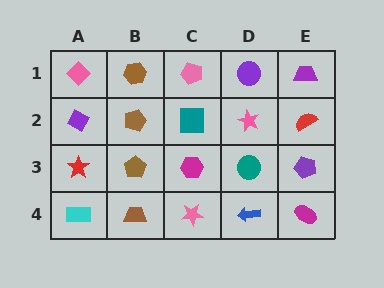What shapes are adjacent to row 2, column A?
A pink diamond (row 1, column A), a red star (row 3, column A), a brown pentagon (row 2, column B).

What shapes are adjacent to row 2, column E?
A purple trapezoid (row 1, column E), a purple pentagon (row 3, column E), a pink star (row 2, column D).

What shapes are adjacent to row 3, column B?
A brown pentagon (row 2, column B), a brown trapezoid (row 4, column B), a red star (row 3, column A), a magenta hexagon (row 3, column C).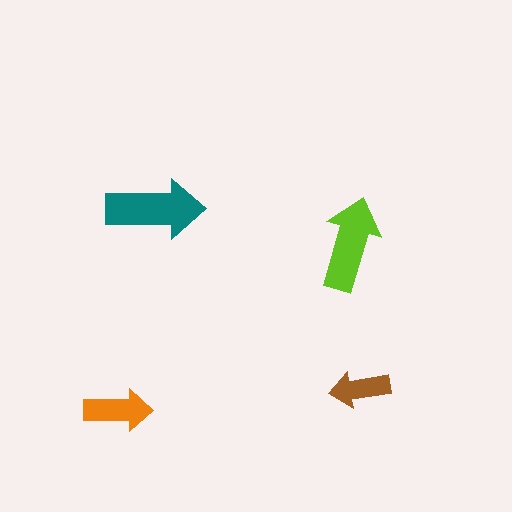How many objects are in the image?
There are 4 objects in the image.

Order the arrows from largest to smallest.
the teal one, the lime one, the orange one, the brown one.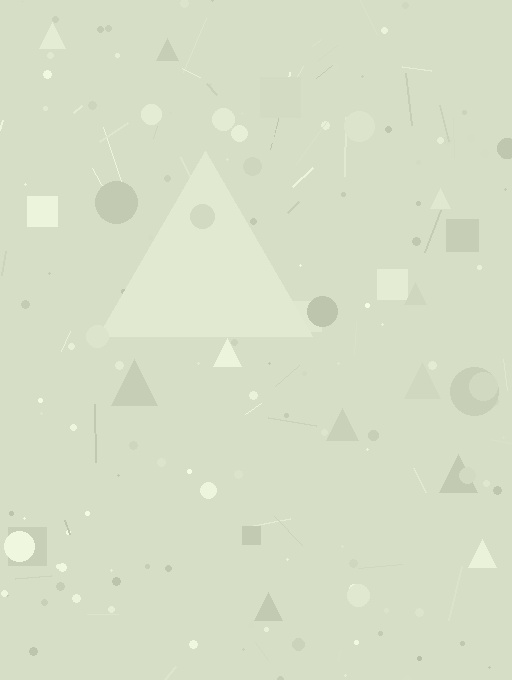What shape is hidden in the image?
A triangle is hidden in the image.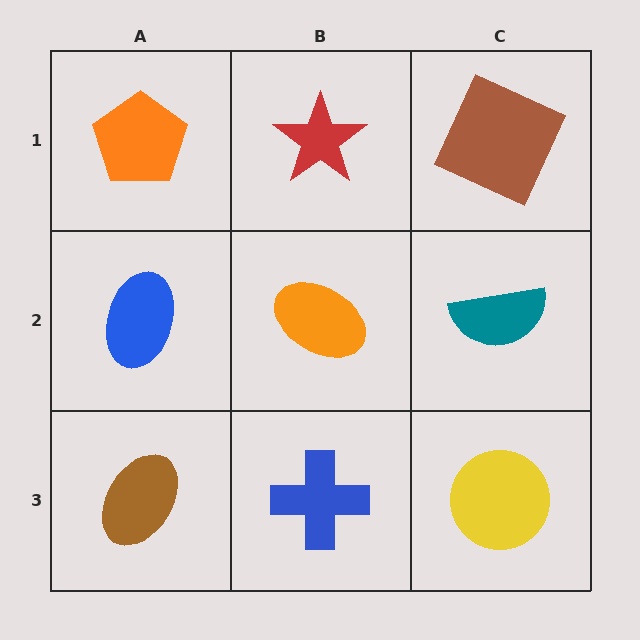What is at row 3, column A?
A brown ellipse.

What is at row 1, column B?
A red star.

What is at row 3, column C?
A yellow circle.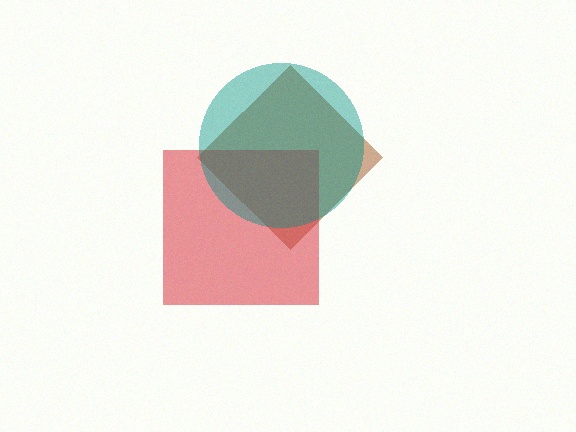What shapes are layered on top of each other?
The layered shapes are: a brown diamond, a red square, a teal circle.